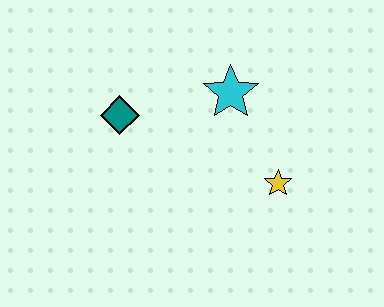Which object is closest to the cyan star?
The yellow star is closest to the cyan star.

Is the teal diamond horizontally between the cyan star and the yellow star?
No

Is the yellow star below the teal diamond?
Yes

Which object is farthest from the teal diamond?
The yellow star is farthest from the teal diamond.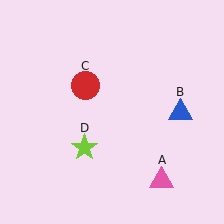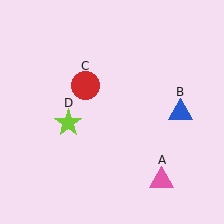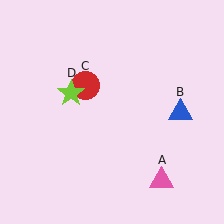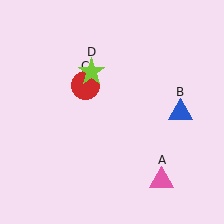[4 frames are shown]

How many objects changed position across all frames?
1 object changed position: lime star (object D).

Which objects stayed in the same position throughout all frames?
Pink triangle (object A) and blue triangle (object B) and red circle (object C) remained stationary.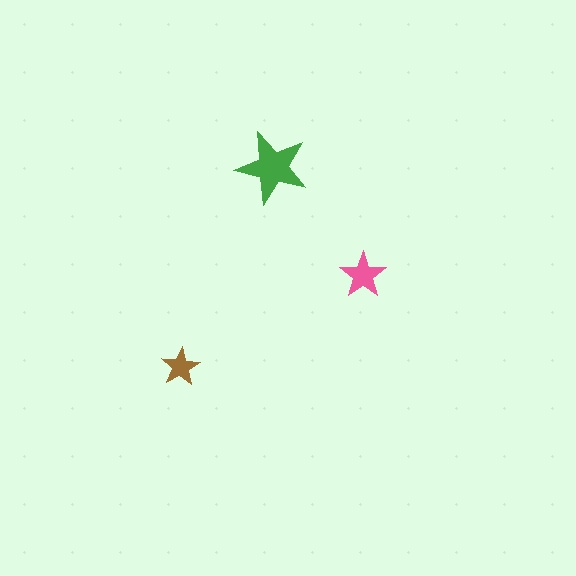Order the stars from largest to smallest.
the green one, the pink one, the brown one.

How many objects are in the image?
There are 3 objects in the image.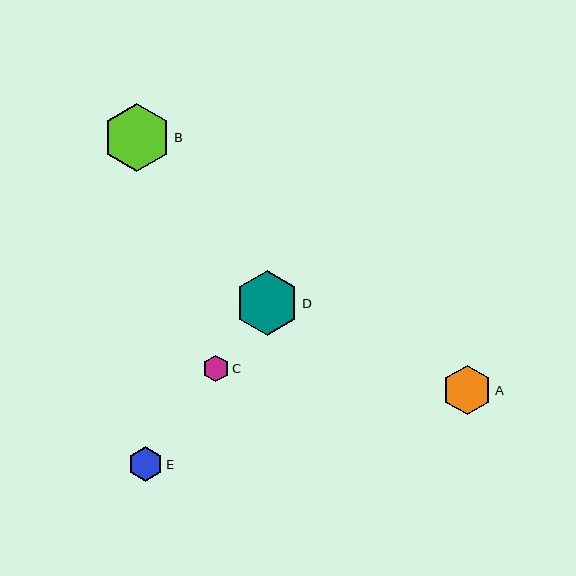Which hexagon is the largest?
Hexagon B is the largest with a size of approximately 68 pixels.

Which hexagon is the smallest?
Hexagon C is the smallest with a size of approximately 26 pixels.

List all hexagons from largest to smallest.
From largest to smallest: B, D, A, E, C.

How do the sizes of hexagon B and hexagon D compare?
Hexagon B and hexagon D are approximately the same size.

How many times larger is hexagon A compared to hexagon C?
Hexagon A is approximately 1.9 times the size of hexagon C.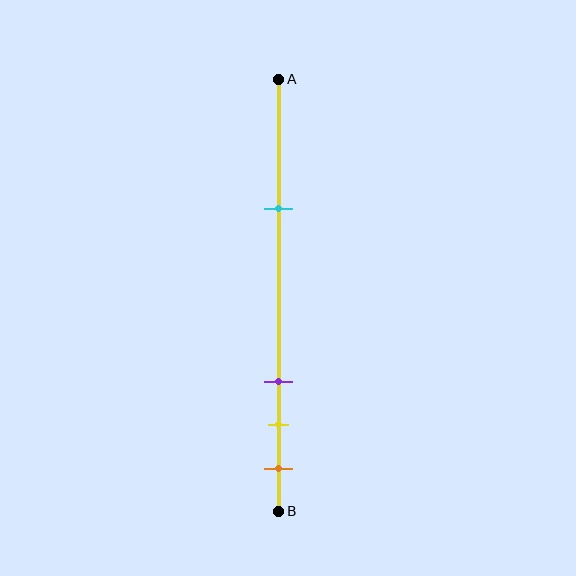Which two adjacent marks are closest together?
The yellow and orange marks are the closest adjacent pair.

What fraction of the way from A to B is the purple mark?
The purple mark is approximately 70% (0.7) of the way from A to B.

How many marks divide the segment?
There are 4 marks dividing the segment.